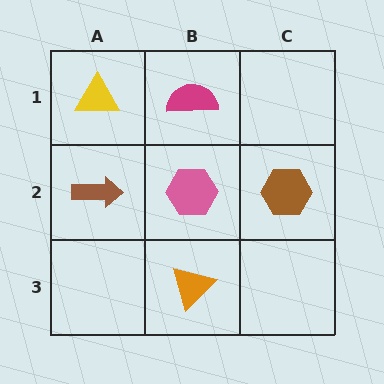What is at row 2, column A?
A brown arrow.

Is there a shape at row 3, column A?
No, that cell is empty.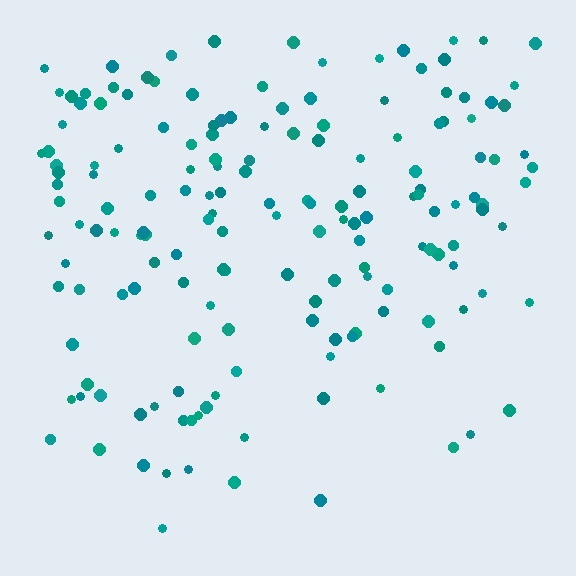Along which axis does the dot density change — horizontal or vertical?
Vertical.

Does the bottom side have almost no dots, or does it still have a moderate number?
Still a moderate number, just noticeably fewer than the top.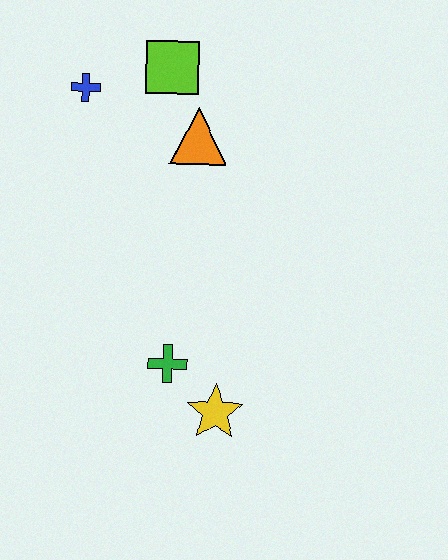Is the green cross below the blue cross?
Yes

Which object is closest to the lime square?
The orange triangle is closest to the lime square.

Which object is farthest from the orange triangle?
The yellow star is farthest from the orange triangle.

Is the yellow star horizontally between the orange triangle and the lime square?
No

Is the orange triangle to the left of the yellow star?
Yes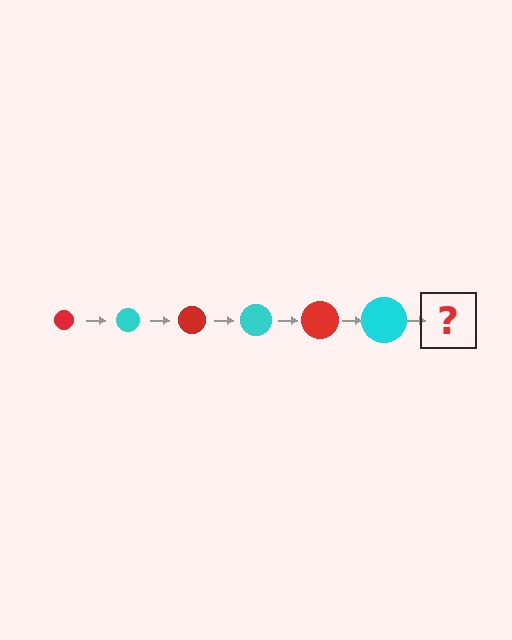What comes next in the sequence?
The next element should be a red circle, larger than the previous one.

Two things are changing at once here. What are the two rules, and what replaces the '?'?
The two rules are that the circle grows larger each step and the color cycles through red and cyan. The '?' should be a red circle, larger than the previous one.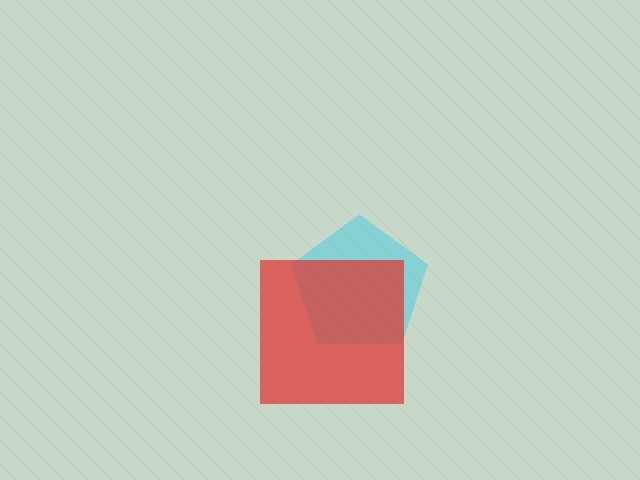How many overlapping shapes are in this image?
There are 2 overlapping shapes in the image.